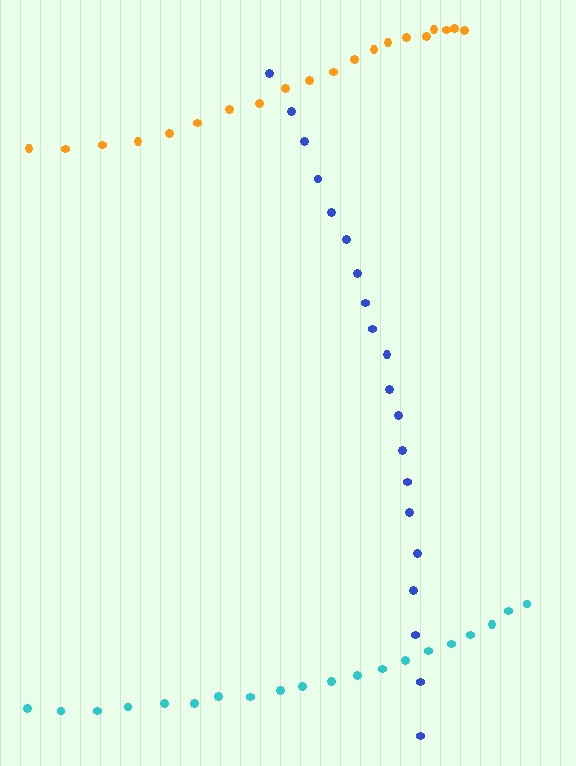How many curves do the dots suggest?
There are 3 distinct paths.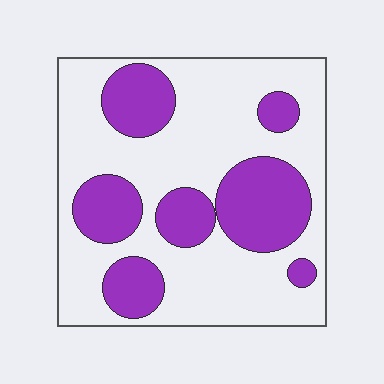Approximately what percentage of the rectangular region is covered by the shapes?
Approximately 35%.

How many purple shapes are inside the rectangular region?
7.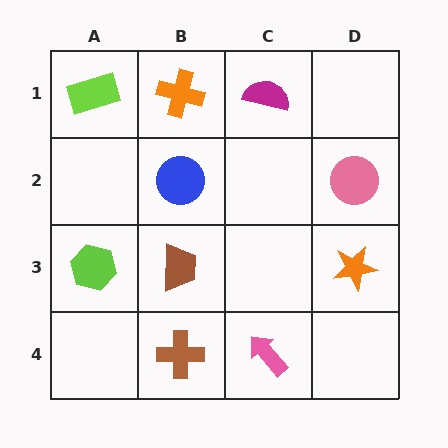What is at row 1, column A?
A lime rectangle.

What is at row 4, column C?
A pink arrow.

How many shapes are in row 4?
2 shapes.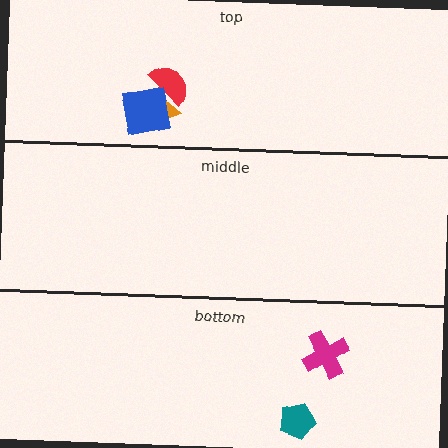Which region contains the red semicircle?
The top region.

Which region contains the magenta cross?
The bottom region.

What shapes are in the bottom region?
The teal pentagon, the magenta cross.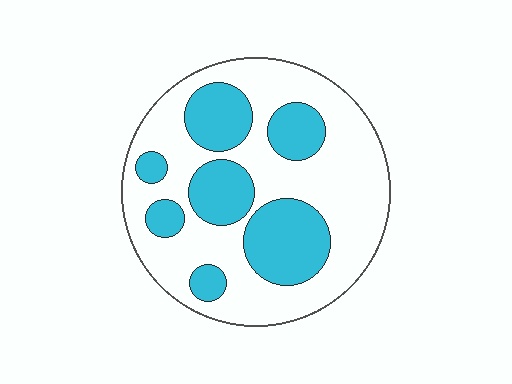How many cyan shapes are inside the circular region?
7.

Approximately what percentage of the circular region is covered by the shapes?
Approximately 35%.